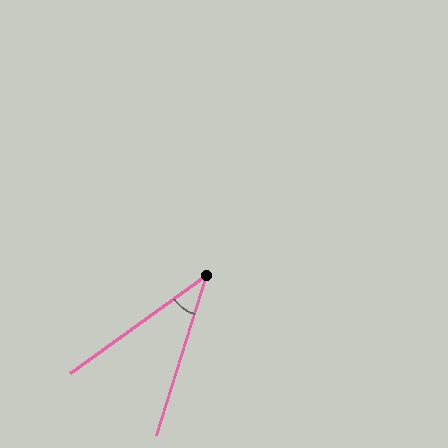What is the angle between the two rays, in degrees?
Approximately 37 degrees.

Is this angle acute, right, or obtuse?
It is acute.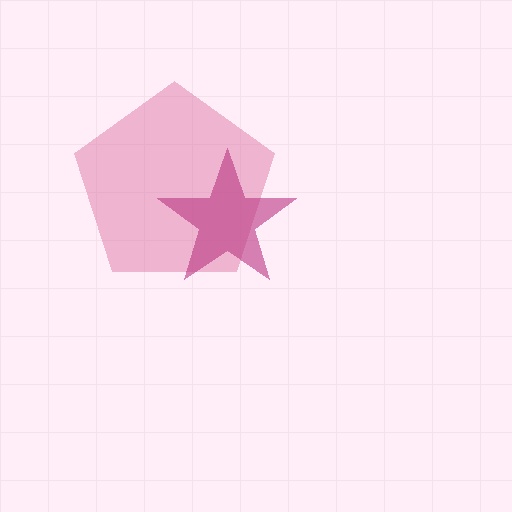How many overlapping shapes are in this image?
There are 2 overlapping shapes in the image.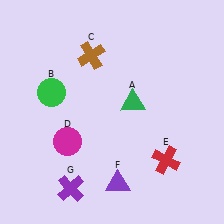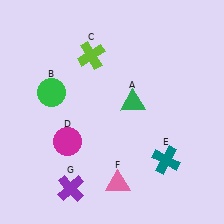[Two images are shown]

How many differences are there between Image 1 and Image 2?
There are 3 differences between the two images.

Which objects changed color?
C changed from brown to lime. E changed from red to teal. F changed from purple to pink.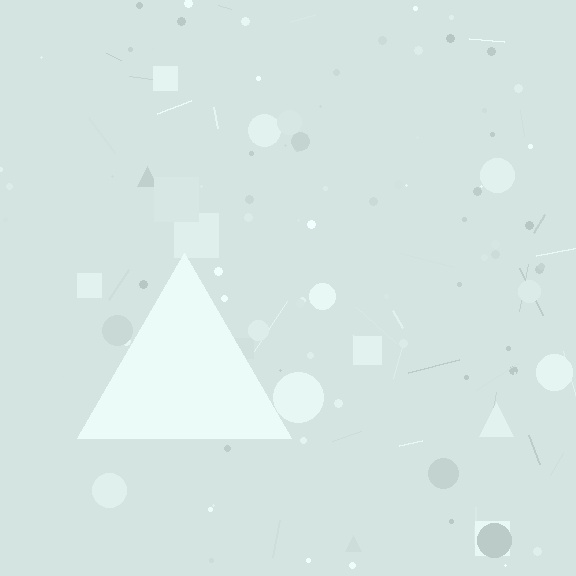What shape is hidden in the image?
A triangle is hidden in the image.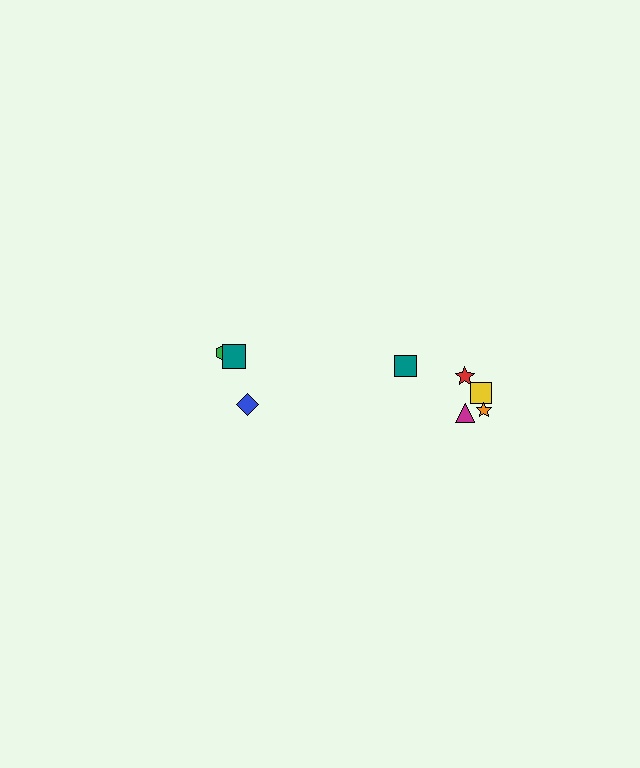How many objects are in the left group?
There are 3 objects.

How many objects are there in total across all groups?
There are 8 objects.